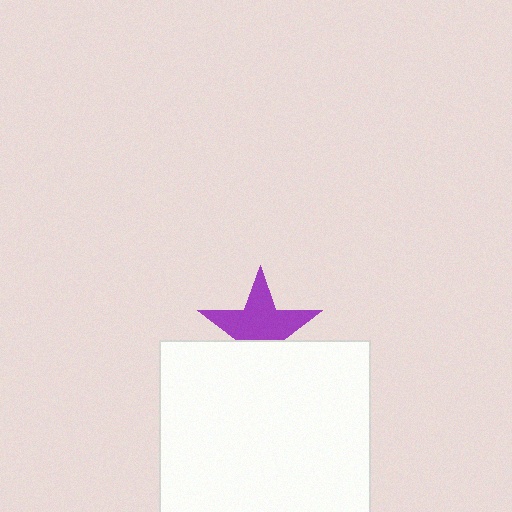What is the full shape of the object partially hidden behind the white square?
The partially hidden object is a purple star.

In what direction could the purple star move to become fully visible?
The purple star could move up. That would shift it out from behind the white square entirely.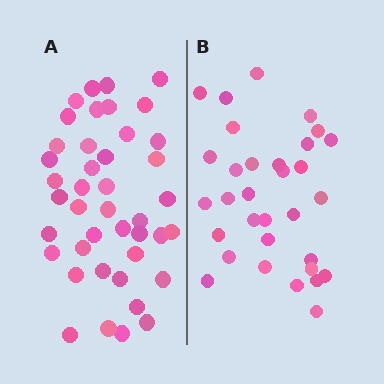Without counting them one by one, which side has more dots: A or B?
Region A (the left region) has more dots.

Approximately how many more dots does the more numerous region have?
Region A has roughly 10 or so more dots than region B.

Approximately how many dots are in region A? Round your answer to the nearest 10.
About 40 dots. (The exact count is 42, which rounds to 40.)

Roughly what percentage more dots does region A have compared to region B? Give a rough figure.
About 30% more.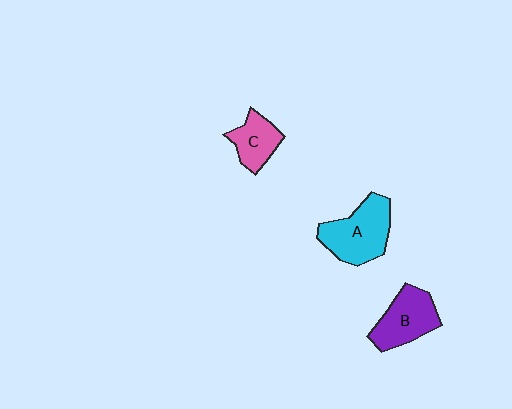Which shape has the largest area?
Shape A (cyan).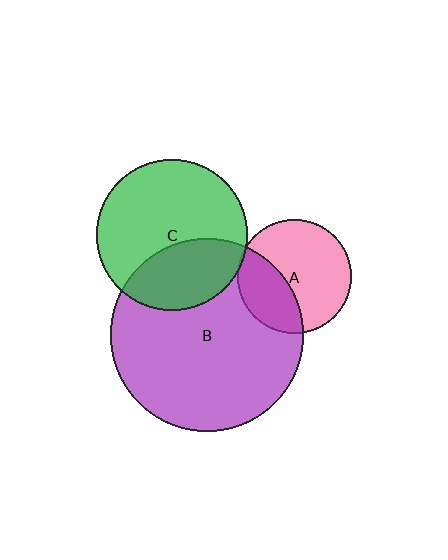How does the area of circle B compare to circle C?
Approximately 1.6 times.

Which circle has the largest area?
Circle B (purple).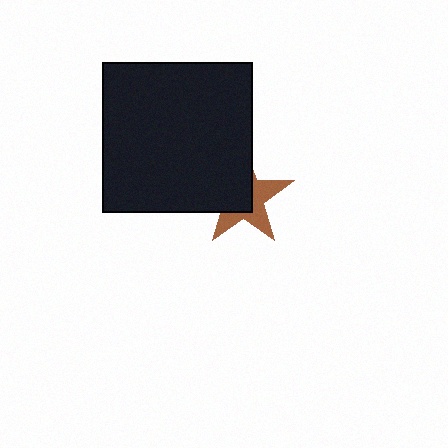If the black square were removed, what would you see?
You would see the complete brown star.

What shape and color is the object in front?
The object in front is a black square.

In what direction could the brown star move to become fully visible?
The brown star could move toward the lower-right. That would shift it out from behind the black square entirely.